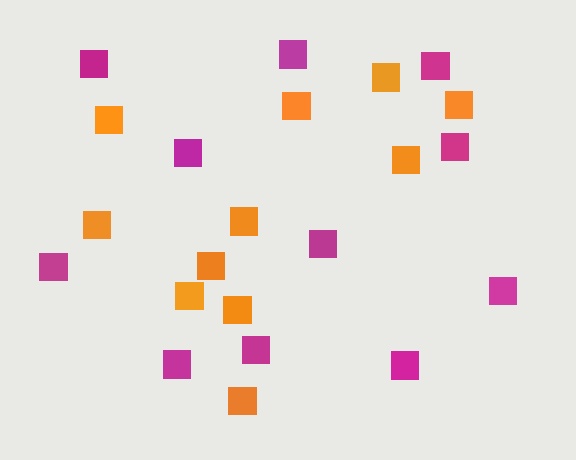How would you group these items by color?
There are 2 groups: one group of orange squares (11) and one group of magenta squares (11).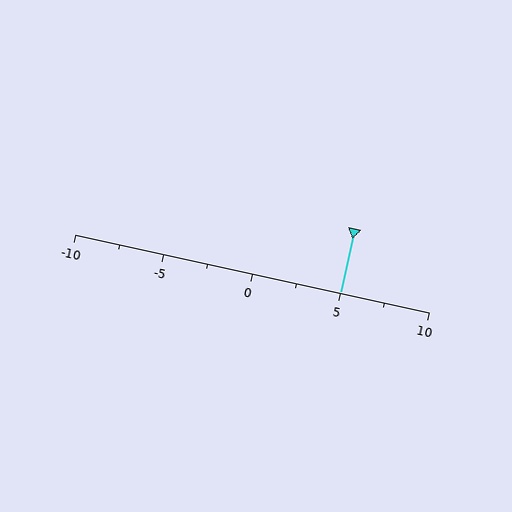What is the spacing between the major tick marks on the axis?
The major ticks are spaced 5 apart.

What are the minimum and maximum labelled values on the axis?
The axis runs from -10 to 10.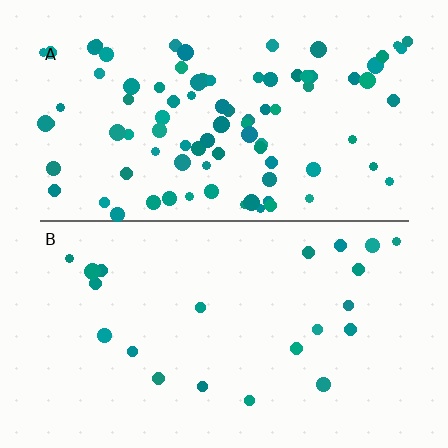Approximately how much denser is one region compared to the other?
Approximately 4.1× — region A over region B.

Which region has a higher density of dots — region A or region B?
A (the top).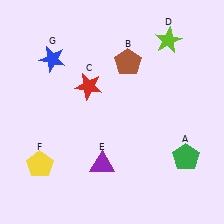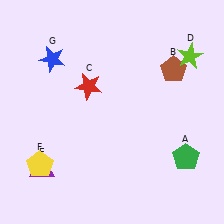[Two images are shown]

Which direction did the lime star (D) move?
The lime star (D) moved right.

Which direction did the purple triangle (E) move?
The purple triangle (E) moved left.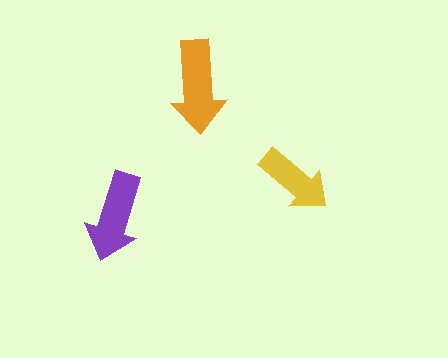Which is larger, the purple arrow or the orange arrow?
The orange one.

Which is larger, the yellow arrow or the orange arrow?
The orange one.